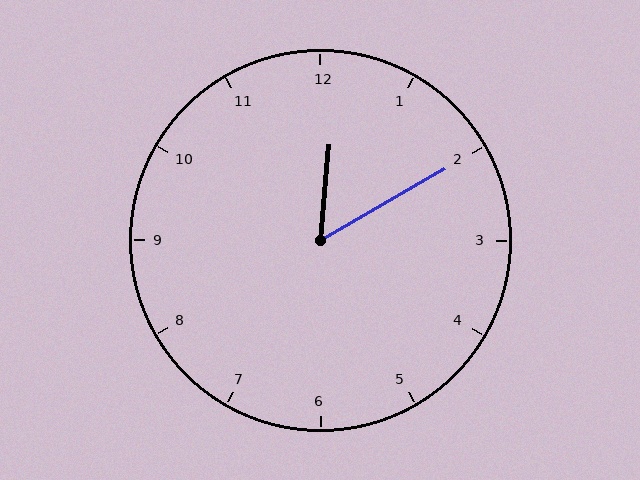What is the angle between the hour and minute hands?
Approximately 55 degrees.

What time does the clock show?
12:10.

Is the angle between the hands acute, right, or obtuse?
It is acute.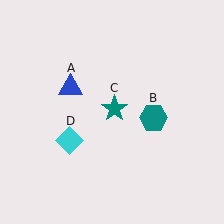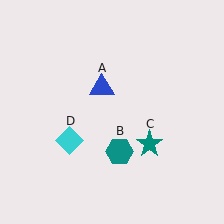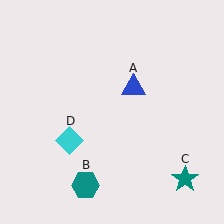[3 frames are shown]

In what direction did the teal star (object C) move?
The teal star (object C) moved down and to the right.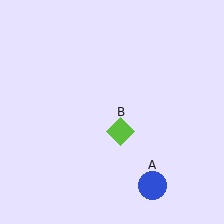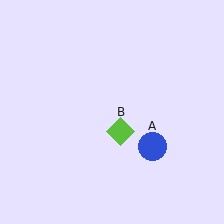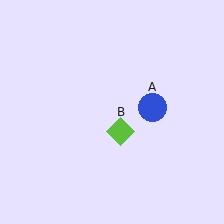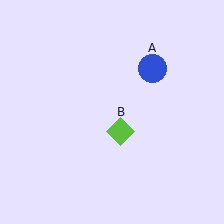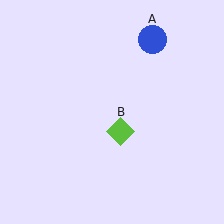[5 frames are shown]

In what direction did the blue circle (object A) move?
The blue circle (object A) moved up.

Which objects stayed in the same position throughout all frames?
Lime diamond (object B) remained stationary.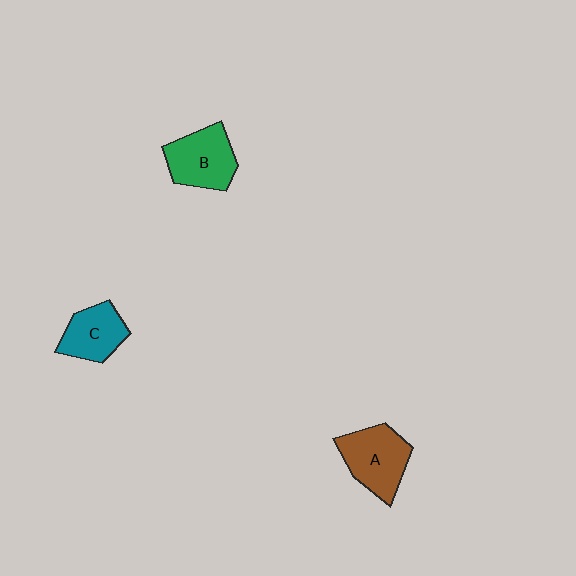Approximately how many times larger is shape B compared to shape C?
Approximately 1.2 times.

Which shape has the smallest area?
Shape C (teal).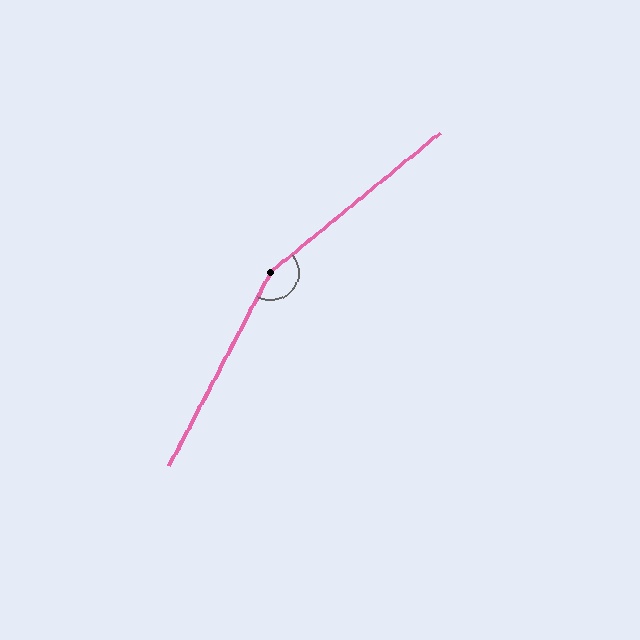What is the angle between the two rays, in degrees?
Approximately 157 degrees.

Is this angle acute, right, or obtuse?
It is obtuse.